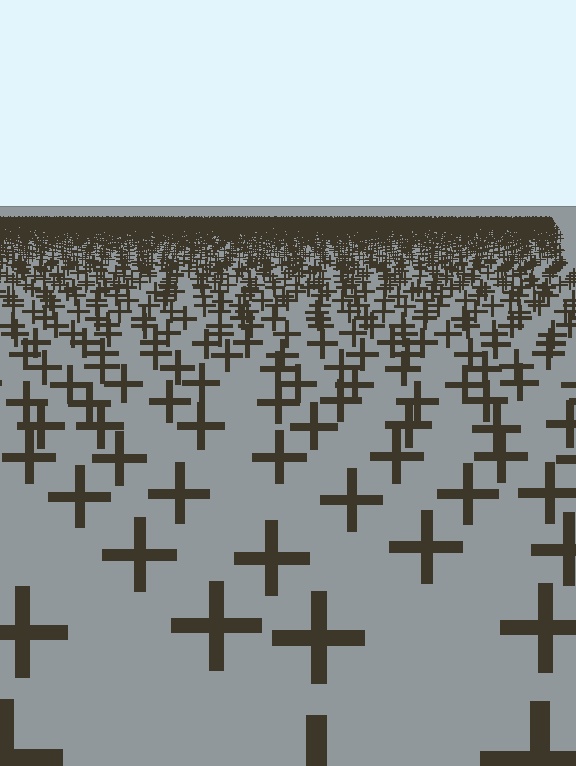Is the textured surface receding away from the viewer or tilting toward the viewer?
The surface is receding away from the viewer. Texture elements get smaller and denser toward the top.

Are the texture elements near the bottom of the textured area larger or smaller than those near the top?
Larger. Near the bottom, elements are closer to the viewer and appear at a bigger on-screen size.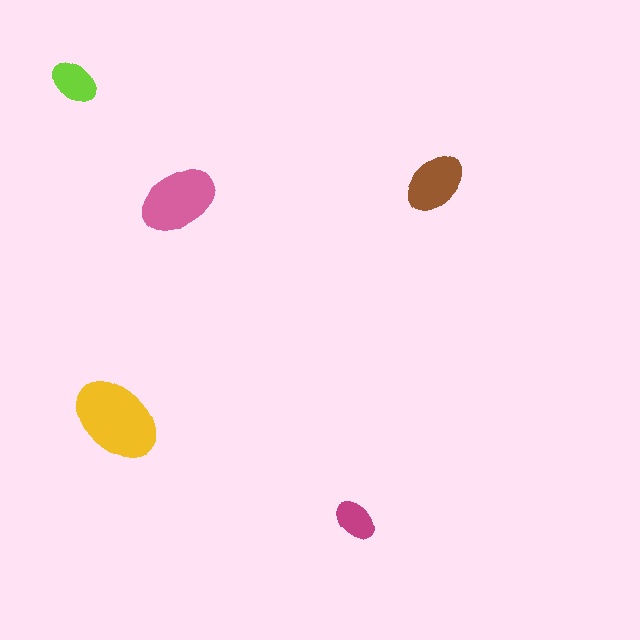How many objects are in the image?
There are 5 objects in the image.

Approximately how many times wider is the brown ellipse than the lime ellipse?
About 1.5 times wider.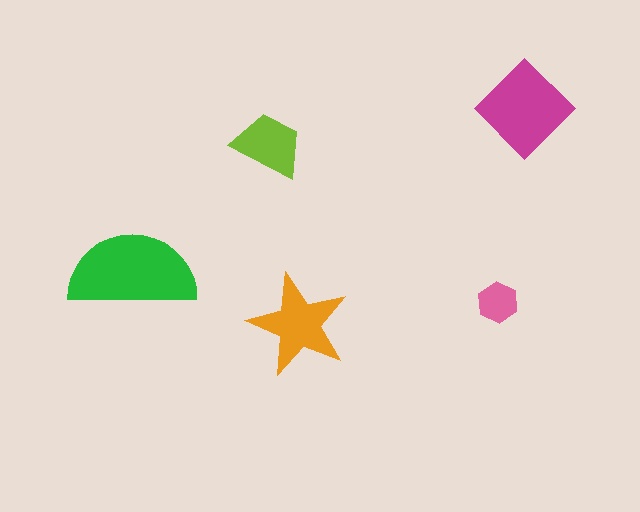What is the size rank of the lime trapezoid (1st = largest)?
4th.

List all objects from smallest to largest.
The pink hexagon, the lime trapezoid, the orange star, the magenta diamond, the green semicircle.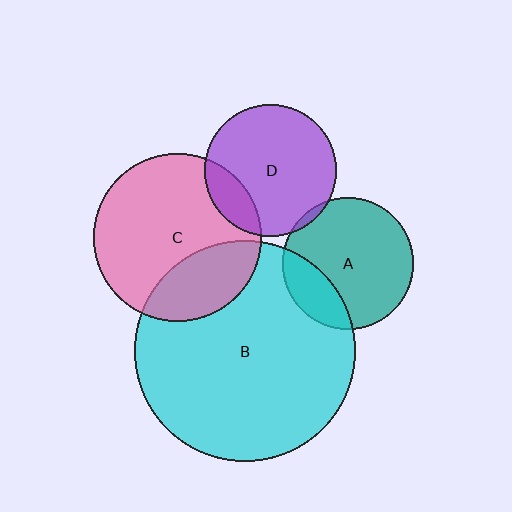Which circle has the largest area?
Circle B (cyan).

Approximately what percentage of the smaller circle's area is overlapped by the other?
Approximately 20%.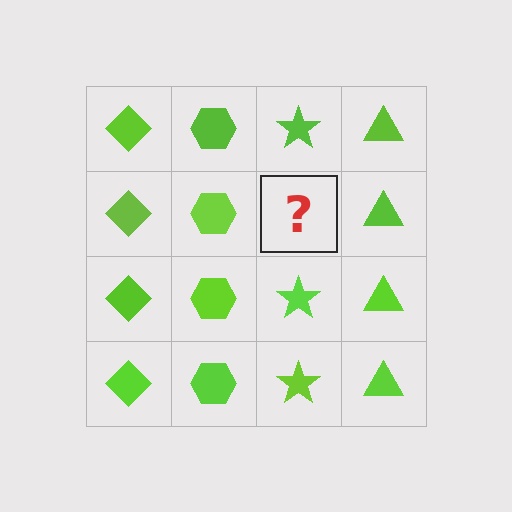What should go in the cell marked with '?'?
The missing cell should contain a lime star.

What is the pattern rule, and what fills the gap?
The rule is that each column has a consistent shape. The gap should be filled with a lime star.